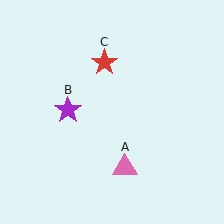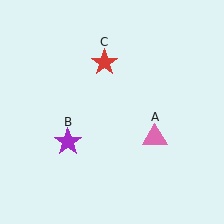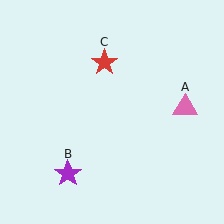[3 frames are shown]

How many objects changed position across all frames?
2 objects changed position: pink triangle (object A), purple star (object B).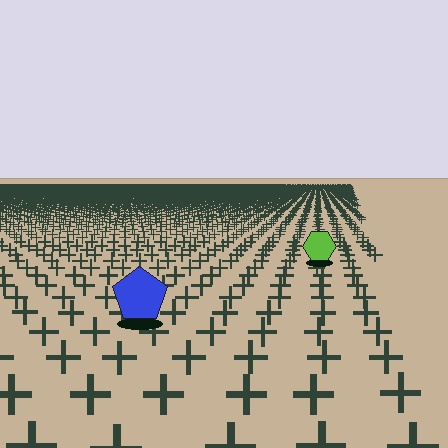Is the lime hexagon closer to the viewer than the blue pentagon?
No. The blue pentagon is closer — you can tell from the texture gradient: the ground texture is coarser near it.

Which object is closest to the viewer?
The blue pentagon is closest. The texture marks near it are larger and more spread out.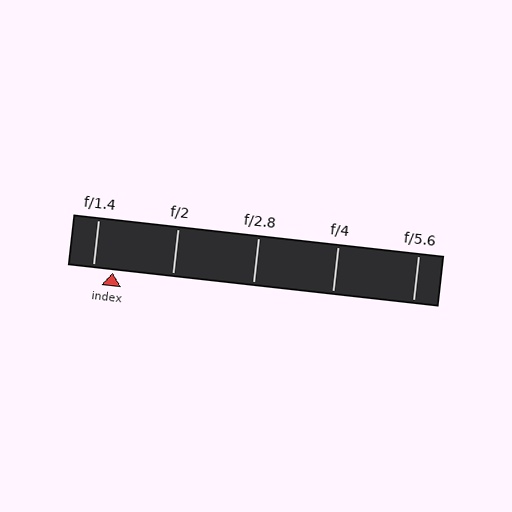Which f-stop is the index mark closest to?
The index mark is closest to f/1.4.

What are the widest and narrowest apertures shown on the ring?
The widest aperture shown is f/1.4 and the narrowest is f/5.6.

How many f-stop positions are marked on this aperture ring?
There are 5 f-stop positions marked.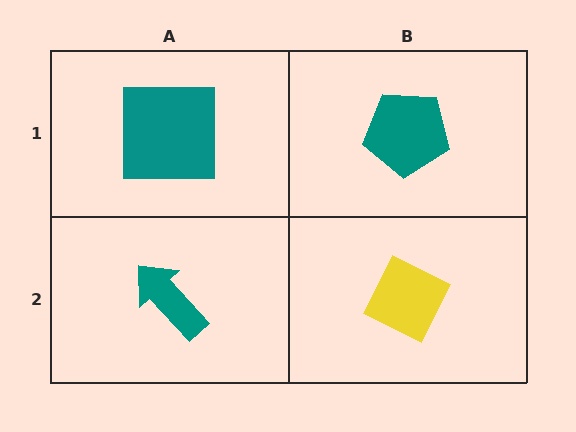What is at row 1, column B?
A teal pentagon.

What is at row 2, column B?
A yellow diamond.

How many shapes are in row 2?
2 shapes.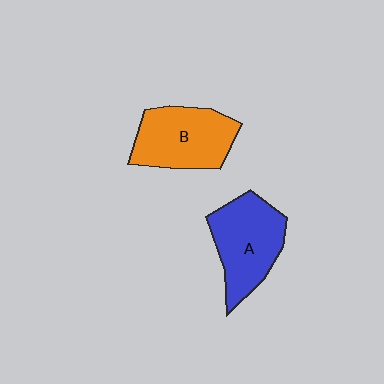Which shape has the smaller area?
Shape B (orange).